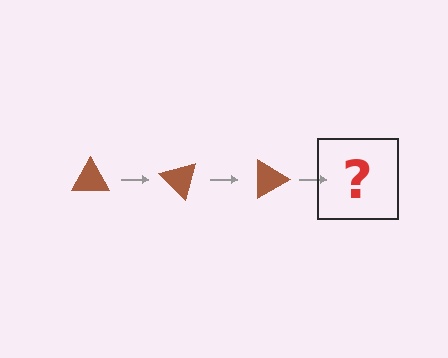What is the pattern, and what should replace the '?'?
The pattern is that the triangle rotates 45 degrees each step. The '?' should be a brown triangle rotated 135 degrees.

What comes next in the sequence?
The next element should be a brown triangle rotated 135 degrees.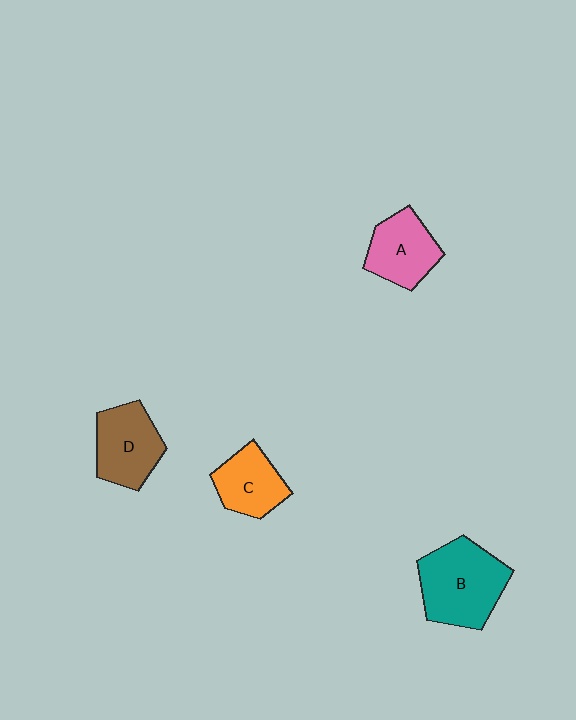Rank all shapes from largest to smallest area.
From largest to smallest: B (teal), D (brown), A (pink), C (orange).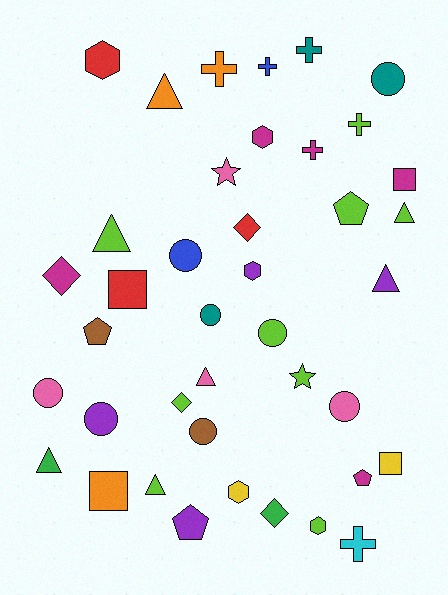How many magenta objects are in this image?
There are 5 magenta objects.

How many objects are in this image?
There are 40 objects.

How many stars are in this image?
There are 2 stars.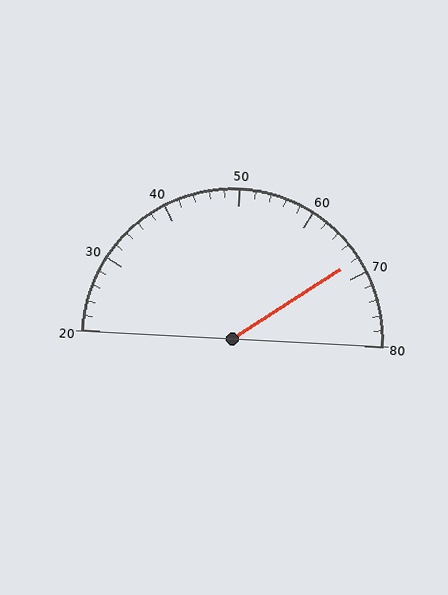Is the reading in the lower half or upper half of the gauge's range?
The reading is in the upper half of the range (20 to 80).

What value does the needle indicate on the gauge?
The needle indicates approximately 68.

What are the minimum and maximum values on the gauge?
The gauge ranges from 20 to 80.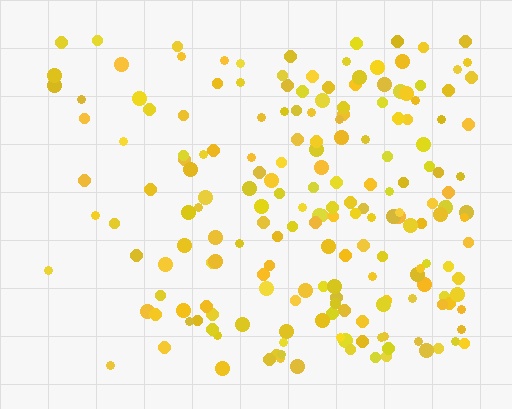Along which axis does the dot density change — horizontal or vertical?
Horizontal.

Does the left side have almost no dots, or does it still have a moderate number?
Still a moderate number, just noticeably fewer than the right.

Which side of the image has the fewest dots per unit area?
The left.